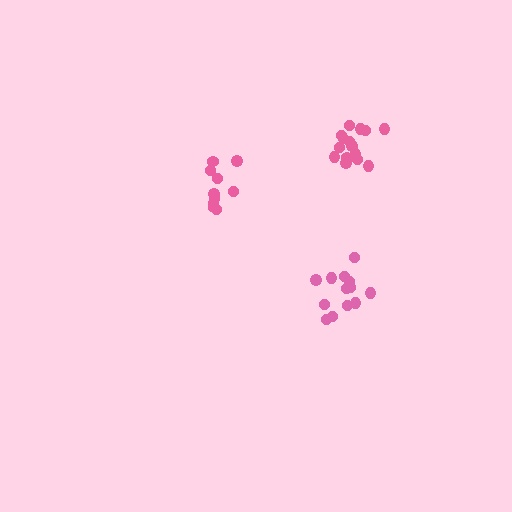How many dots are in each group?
Group 1: 10 dots, Group 2: 15 dots, Group 3: 13 dots (38 total).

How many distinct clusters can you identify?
There are 3 distinct clusters.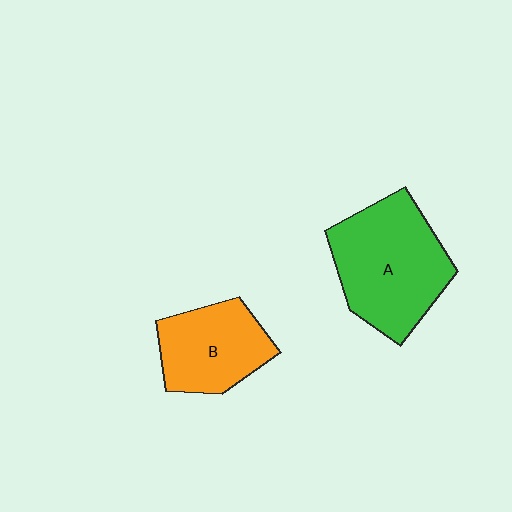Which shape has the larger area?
Shape A (green).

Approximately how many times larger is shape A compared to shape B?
Approximately 1.5 times.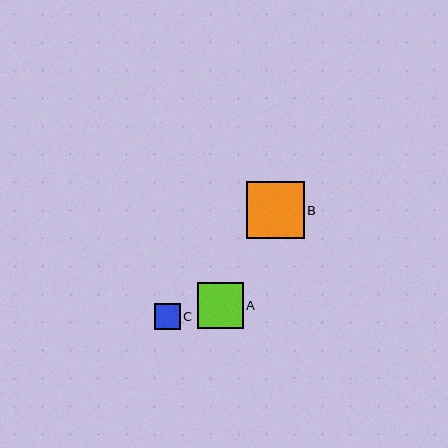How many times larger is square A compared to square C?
Square A is approximately 1.8 times the size of square C.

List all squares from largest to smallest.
From largest to smallest: B, A, C.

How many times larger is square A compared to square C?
Square A is approximately 1.8 times the size of square C.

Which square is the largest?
Square B is the largest with a size of approximately 58 pixels.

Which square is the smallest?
Square C is the smallest with a size of approximately 26 pixels.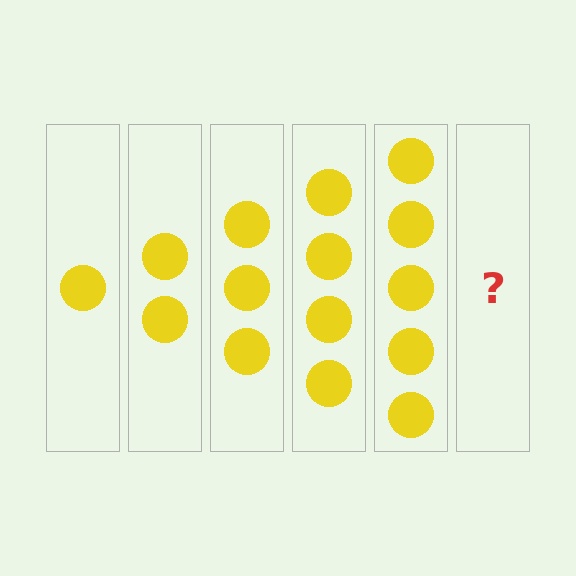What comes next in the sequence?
The next element should be 6 circles.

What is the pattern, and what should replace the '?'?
The pattern is that each step adds one more circle. The '?' should be 6 circles.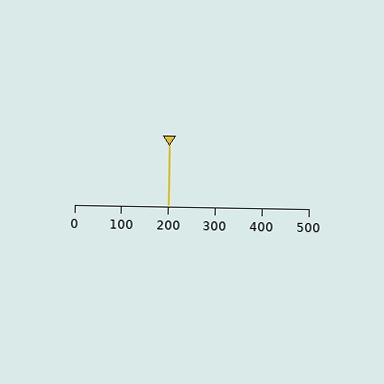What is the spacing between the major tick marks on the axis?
The major ticks are spaced 100 apart.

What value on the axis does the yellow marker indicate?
The marker indicates approximately 200.